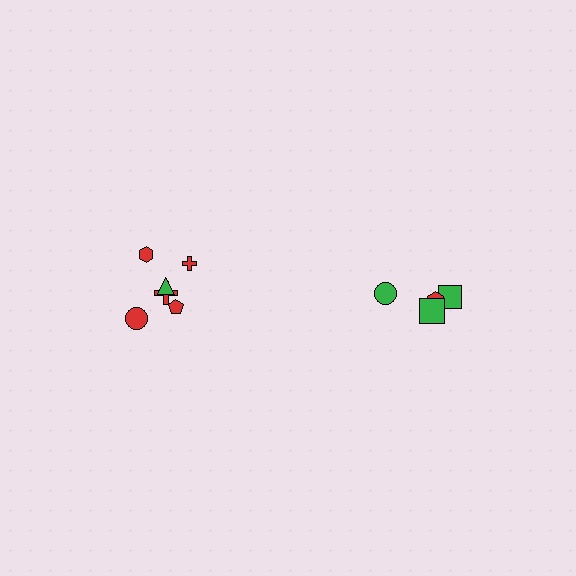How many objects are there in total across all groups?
There are 10 objects.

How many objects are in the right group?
There are 4 objects.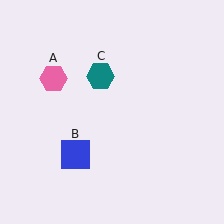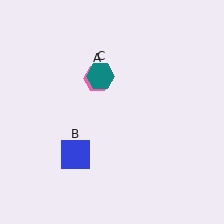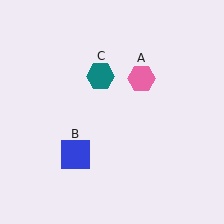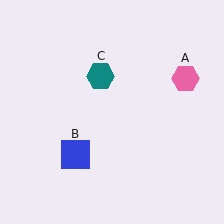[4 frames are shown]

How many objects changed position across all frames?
1 object changed position: pink hexagon (object A).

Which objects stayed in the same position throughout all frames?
Blue square (object B) and teal hexagon (object C) remained stationary.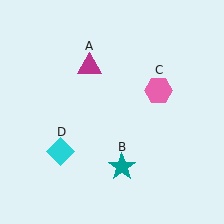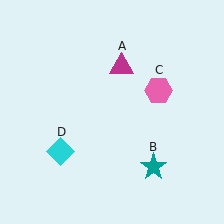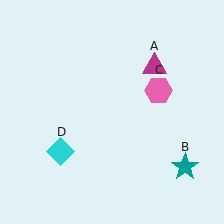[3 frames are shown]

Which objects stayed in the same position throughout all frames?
Pink hexagon (object C) and cyan diamond (object D) remained stationary.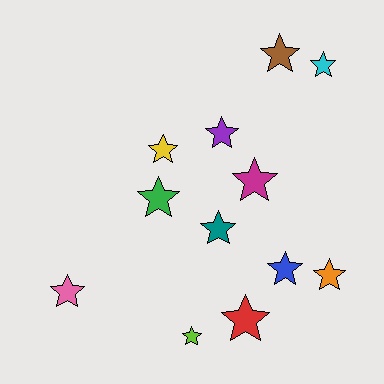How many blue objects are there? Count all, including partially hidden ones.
There is 1 blue object.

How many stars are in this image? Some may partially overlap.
There are 12 stars.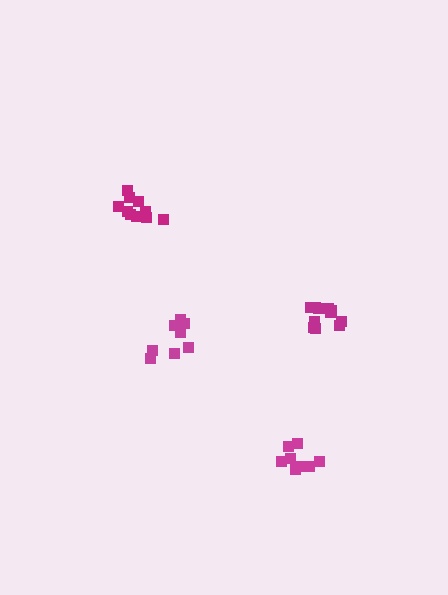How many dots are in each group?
Group 1: 11 dots, Group 2: 8 dots, Group 3: 10 dots, Group 4: 9 dots (38 total).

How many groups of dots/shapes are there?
There are 4 groups.